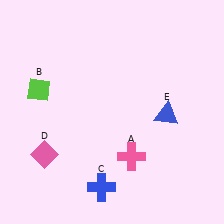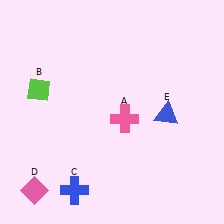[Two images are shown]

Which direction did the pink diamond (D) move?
The pink diamond (D) moved down.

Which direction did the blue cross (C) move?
The blue cross (C) moved left.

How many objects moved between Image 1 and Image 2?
3 objects moved between the two images.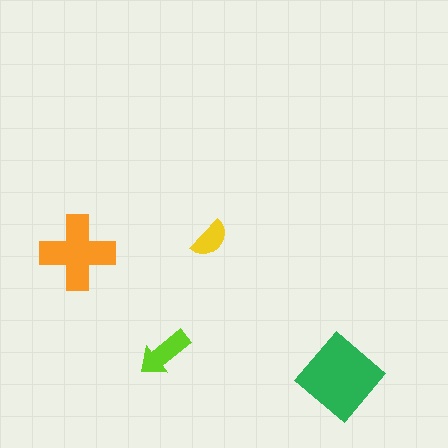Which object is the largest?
The green diamond.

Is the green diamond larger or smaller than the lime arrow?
Larger.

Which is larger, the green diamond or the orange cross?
The green diamond.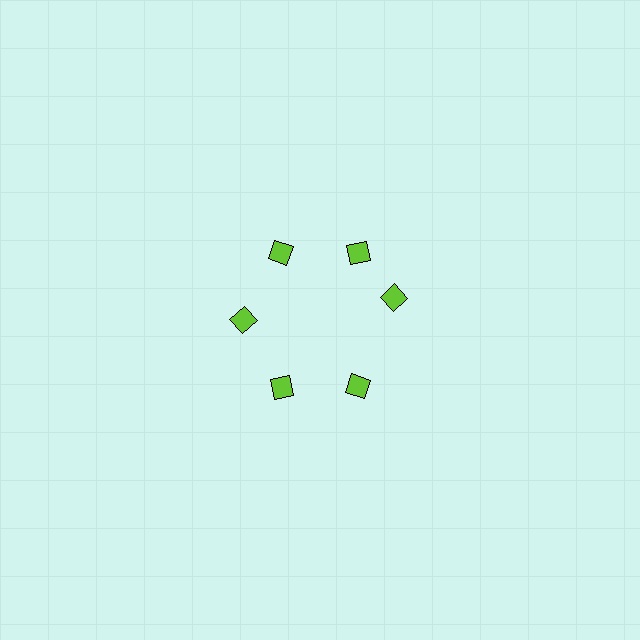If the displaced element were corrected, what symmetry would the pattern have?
It would have 6-fold rotational symmetry — the pattern would map onto itself every 60 degrees.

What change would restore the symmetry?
The symmetry would be restored by rotating it back into even spacing with its neighbors so that all 6 squares sit at equal angles and equal distance from the center.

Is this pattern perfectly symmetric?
No. The 6 lime squares are arranged in a ring, but one element near the 3 o'clock position is rotated out of alignment along the ring, breaking the 6-fold rotational symmetry.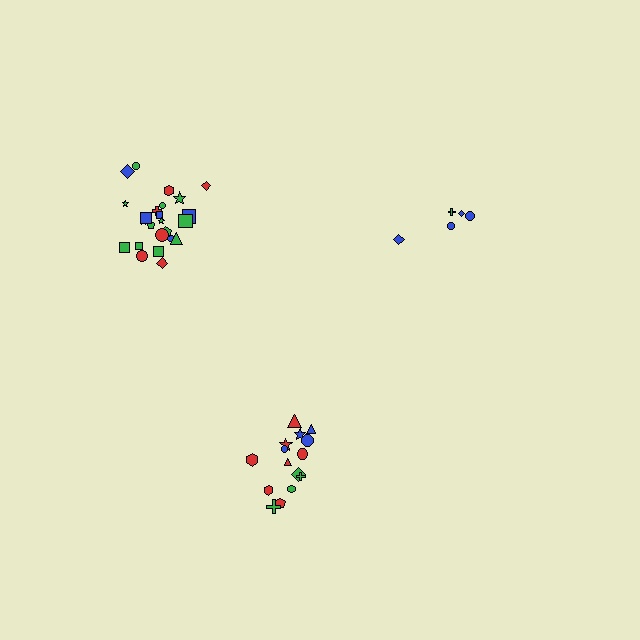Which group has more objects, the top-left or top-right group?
The top-left group.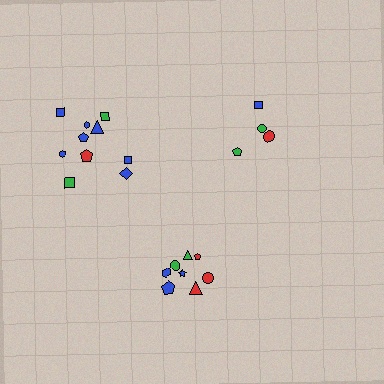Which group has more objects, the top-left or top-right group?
The top-left group.